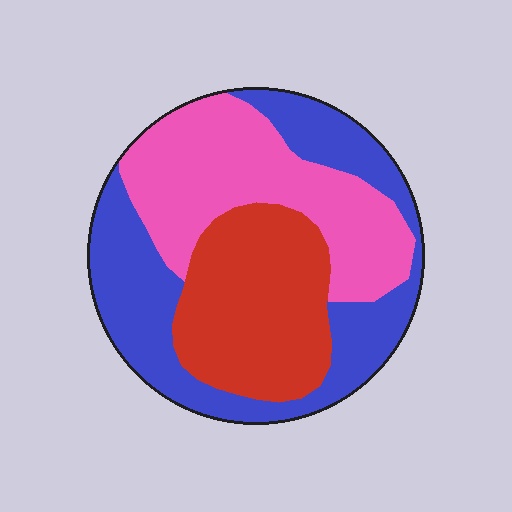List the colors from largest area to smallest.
From largest to smallest: blue, pink, red.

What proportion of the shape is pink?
Pink takes up about one third (1/3) of the shape.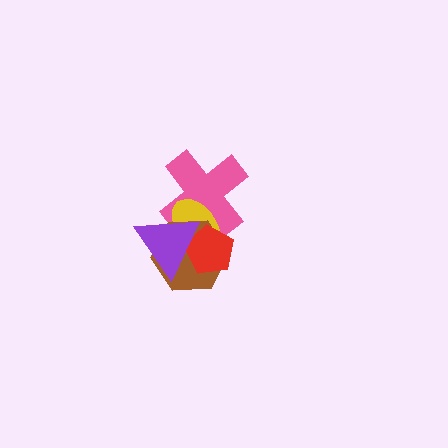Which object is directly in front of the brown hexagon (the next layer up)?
The red pentagon is directly in front of the brown hexagon.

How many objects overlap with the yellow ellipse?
4 objects overlap with the yellow ellipse.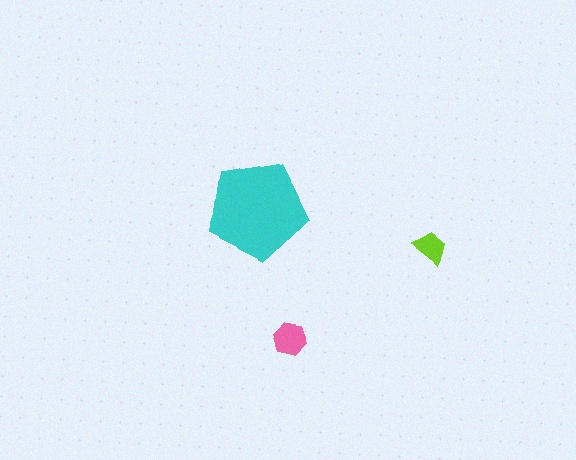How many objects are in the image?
There are 3 objects in the image.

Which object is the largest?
The cyan pentagon.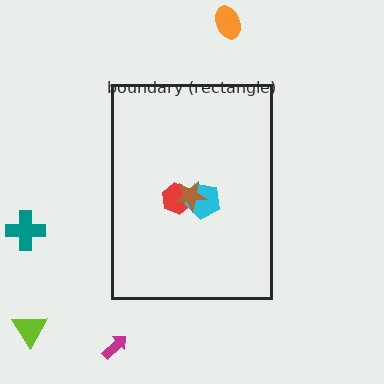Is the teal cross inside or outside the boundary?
Outside.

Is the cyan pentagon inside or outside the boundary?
Inside.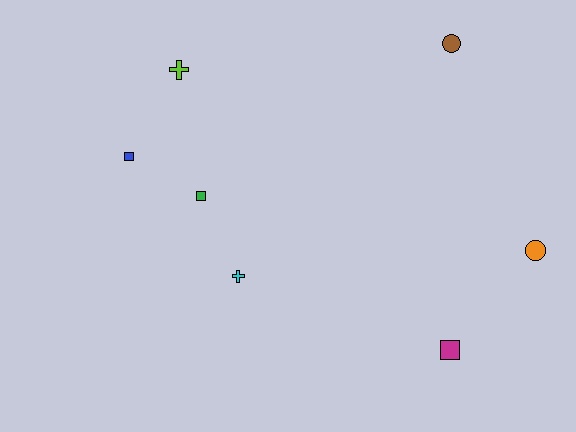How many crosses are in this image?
There are 2 crosses.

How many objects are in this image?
There are 7 objects.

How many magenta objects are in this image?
There is 1 magenta object.